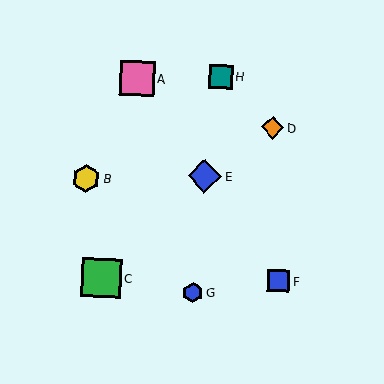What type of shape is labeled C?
Shape C is a green square.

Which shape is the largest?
The green square (labeled C) is the largest.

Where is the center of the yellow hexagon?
The center of the yellow hexagon is at (86, 178).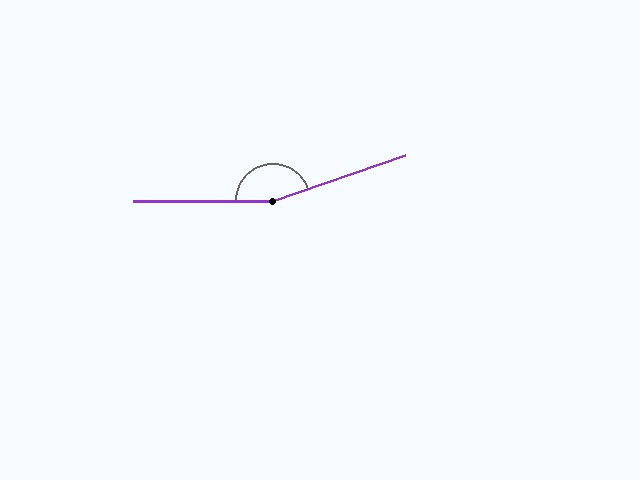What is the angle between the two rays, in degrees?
Approximately 161 degrees.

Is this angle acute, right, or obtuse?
It is obtuse.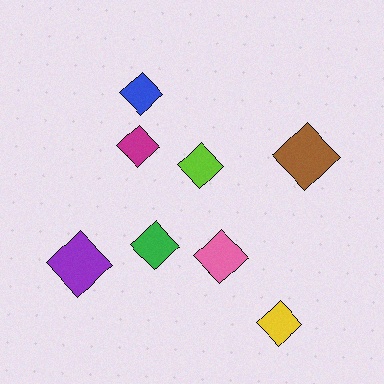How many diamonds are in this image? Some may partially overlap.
There are 8 diamonds.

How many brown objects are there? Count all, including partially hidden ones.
There is 1 brown object.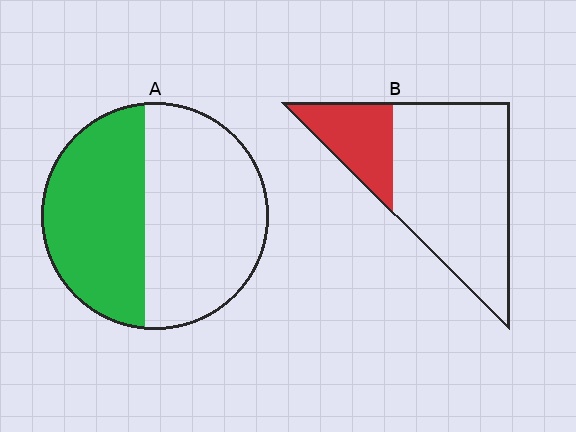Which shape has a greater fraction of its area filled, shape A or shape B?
Shape A.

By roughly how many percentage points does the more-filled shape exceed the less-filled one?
By roughly 20 percentage points (A over B).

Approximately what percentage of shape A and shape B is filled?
A is approximately 45% and B is approximately 25%.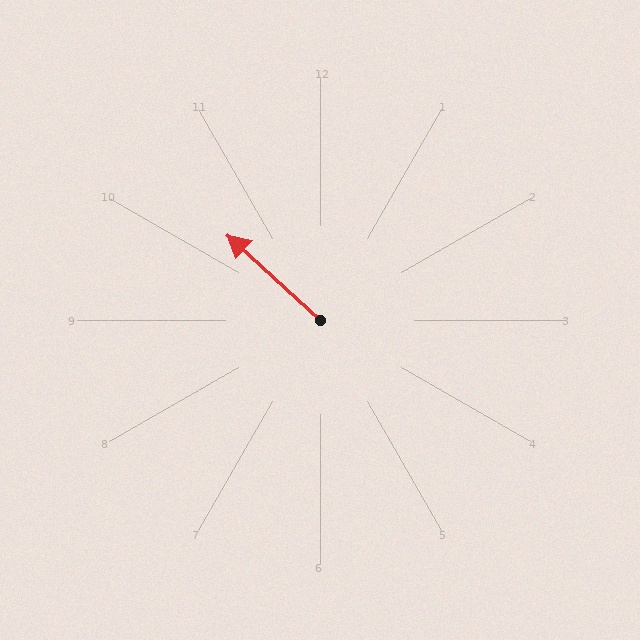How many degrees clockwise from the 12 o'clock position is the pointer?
Approximately 313 degrees.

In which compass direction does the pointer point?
Northwest.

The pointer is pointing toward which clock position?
Roughly 10 o'clock.